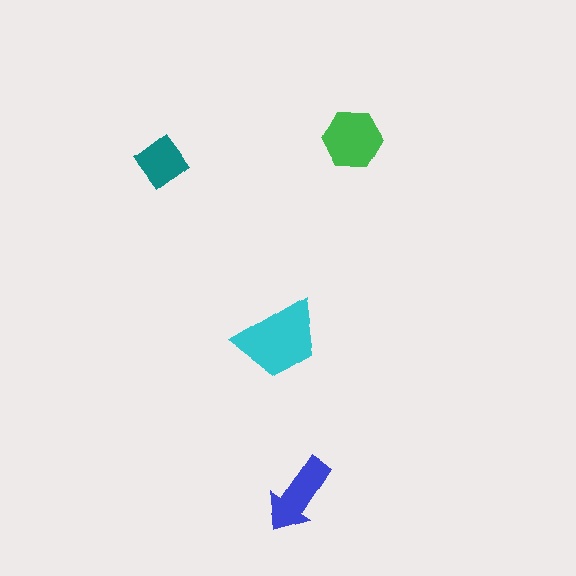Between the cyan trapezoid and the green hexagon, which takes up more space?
The cyan trapezoid.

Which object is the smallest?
The teal diamond.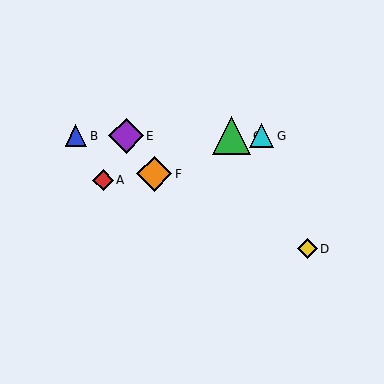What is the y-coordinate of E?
Object E is at y≈136.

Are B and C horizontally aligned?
Yes, both are at y≈136.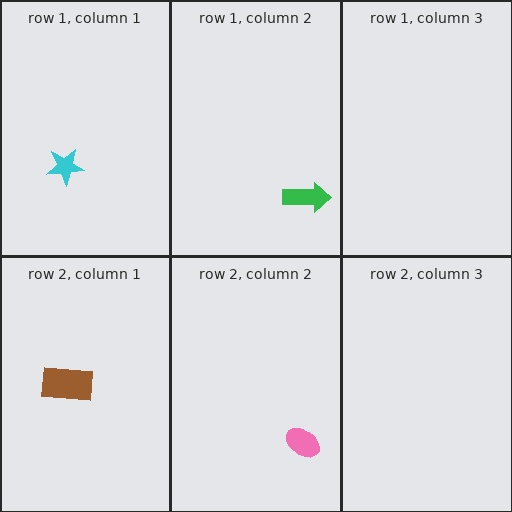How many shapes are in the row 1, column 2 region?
1.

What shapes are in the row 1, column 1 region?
The cyan star.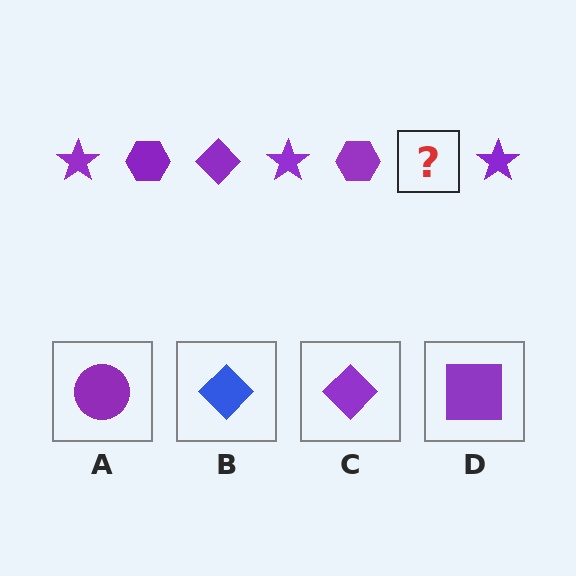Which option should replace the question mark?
Option C.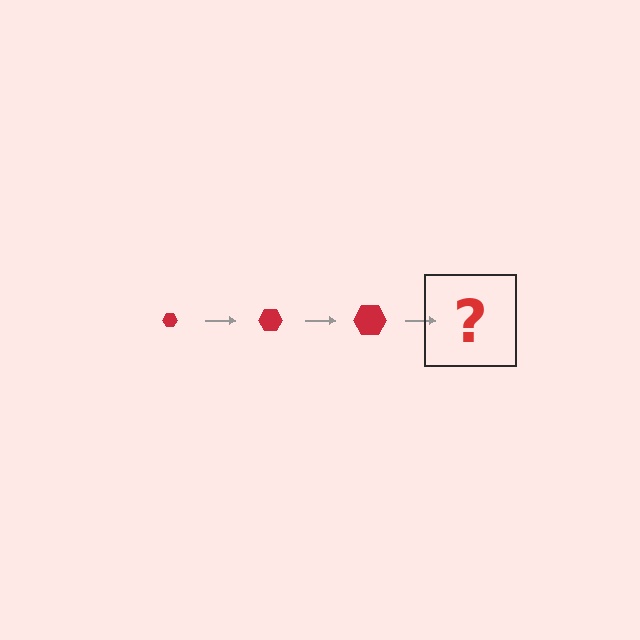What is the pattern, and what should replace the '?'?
The pattern is that the hexagon gets progressively larger each step. The '?' should be a red hexagon, larger than the previous one.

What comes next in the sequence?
The next element should be a red hexagon, larger than the previous one.